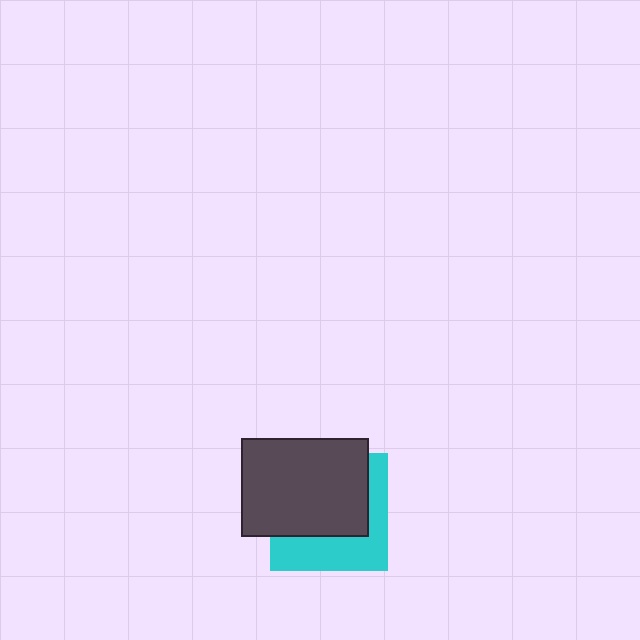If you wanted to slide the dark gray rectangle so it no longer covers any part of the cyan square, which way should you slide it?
Slide it toward the upper-left — that is the most direct way to separate the two shapes.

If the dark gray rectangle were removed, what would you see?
You would see the complete cyan square.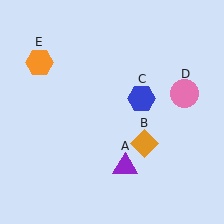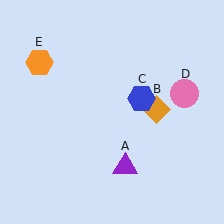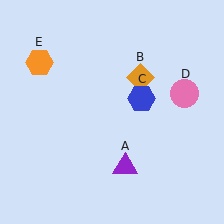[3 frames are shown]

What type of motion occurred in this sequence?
The orange diamond (object B) rotated counterclockwise around the center of the scene.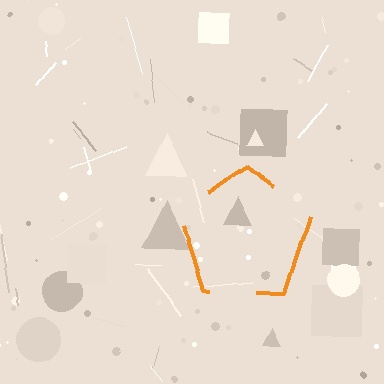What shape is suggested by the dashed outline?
The dashed outline suggests a pentagon.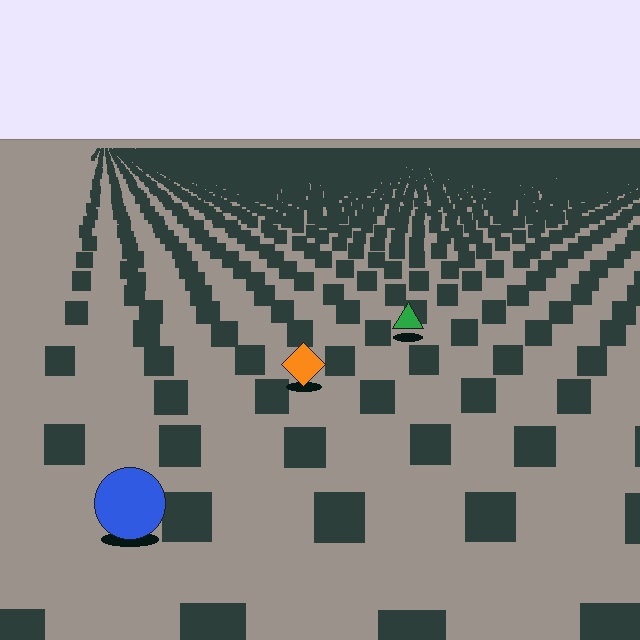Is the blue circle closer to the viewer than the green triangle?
Yes. The blue circle is closer — you can tell from the texture gradient: the ground texture is coarser near it.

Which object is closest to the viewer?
The blue circle is closest. The texture marks near it are larger and more spread out.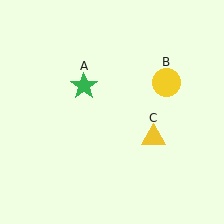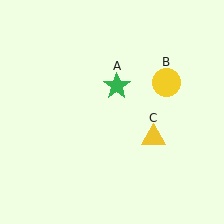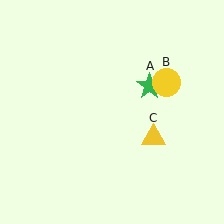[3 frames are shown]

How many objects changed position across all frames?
1 object changed position: green star (object A).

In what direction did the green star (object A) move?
The green star (object A) moved right.